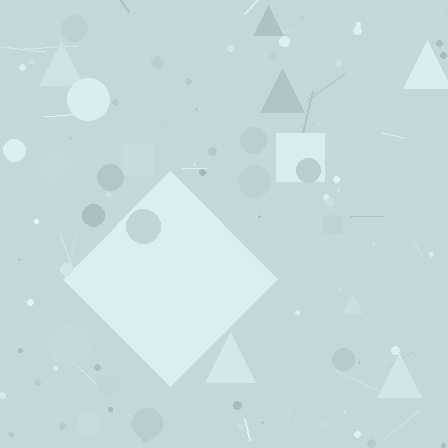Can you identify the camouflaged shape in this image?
The camouflaged shape is a diamond.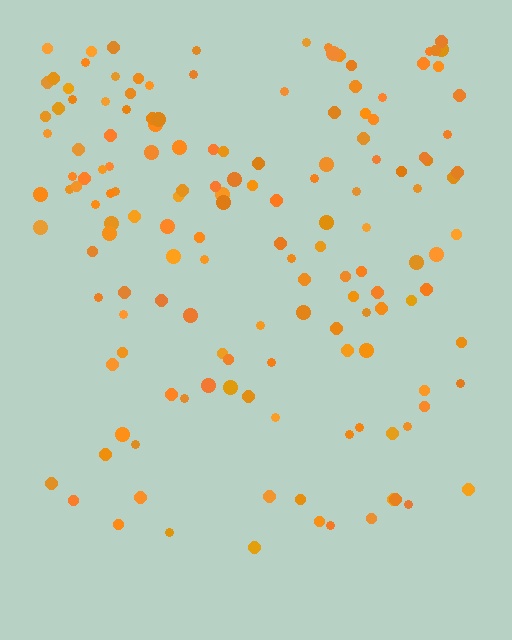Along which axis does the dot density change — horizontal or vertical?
Vertical.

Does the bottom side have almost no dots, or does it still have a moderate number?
Still a moderate number, just noticeably fewer than the top.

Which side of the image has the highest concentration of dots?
The top.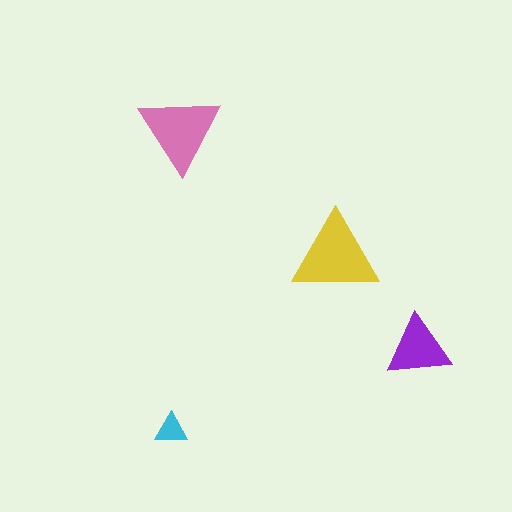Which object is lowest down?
The cyan triangle is bottommost.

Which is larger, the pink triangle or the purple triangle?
The pink one.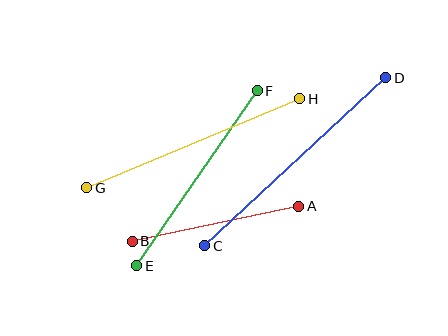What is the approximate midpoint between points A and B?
The midpoint is at approximately (215, 224) pixels.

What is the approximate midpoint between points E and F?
The midpoint is at approximately (197, 178) pixels.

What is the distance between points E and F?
The distance is approximately 213 pixels.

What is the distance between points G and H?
The distance is approximately 231 pixels.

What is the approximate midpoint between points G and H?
The midpoint is at approximately (193, 143) pixels.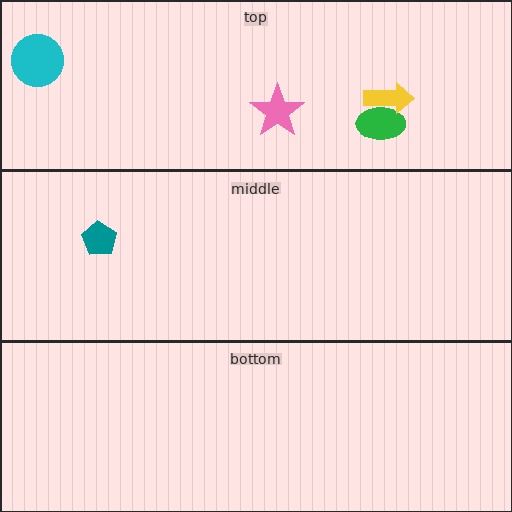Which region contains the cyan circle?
The top region.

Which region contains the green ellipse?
The top region.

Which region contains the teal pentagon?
The middle region.